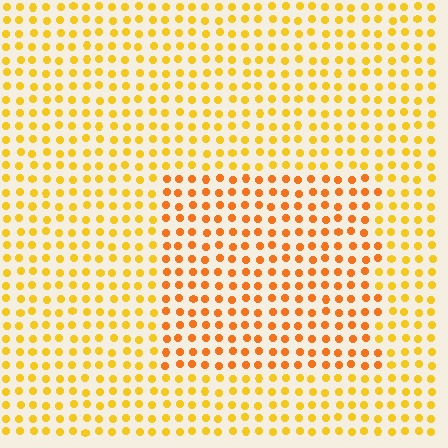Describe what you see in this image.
The image is filled with small yellow elements in a uniform arrangement. A rectangle-shaped region is visible where the elements are tinted to a slightly different hue, forming a subtle color boundary.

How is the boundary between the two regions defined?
The boundary is defined purely by a slight shift in hue (about 24 degrees). Spacing, size, and orientation are identical on both sides.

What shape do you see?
I see a rectangle.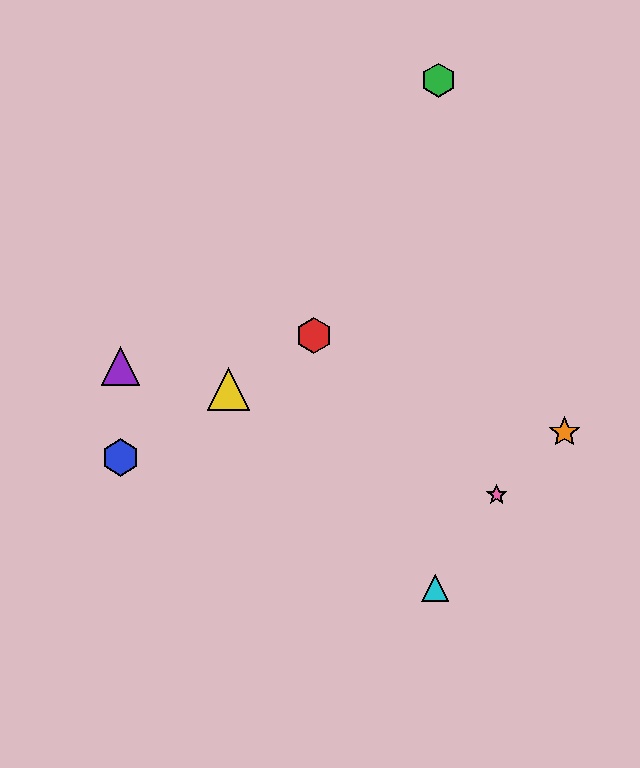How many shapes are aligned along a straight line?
3 shapes (the red hexagon, the blue hexagon, the yellow triangle) are aligned along a straight line.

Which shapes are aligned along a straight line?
The red hexagon, the blue hexagon, the yellow triangle are aligned along a straight line.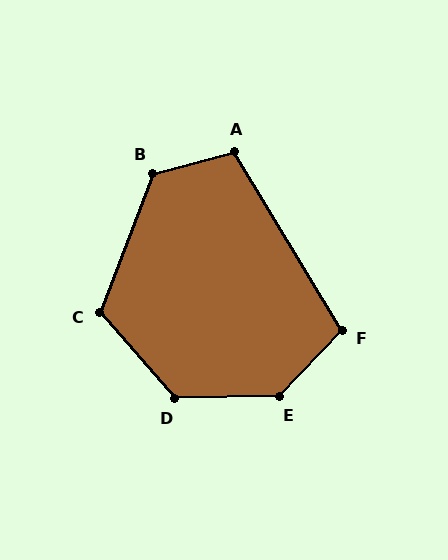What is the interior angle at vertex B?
Approximately 125 degrees (obtuse).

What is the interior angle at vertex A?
Approximately 107 degrees (obtuse).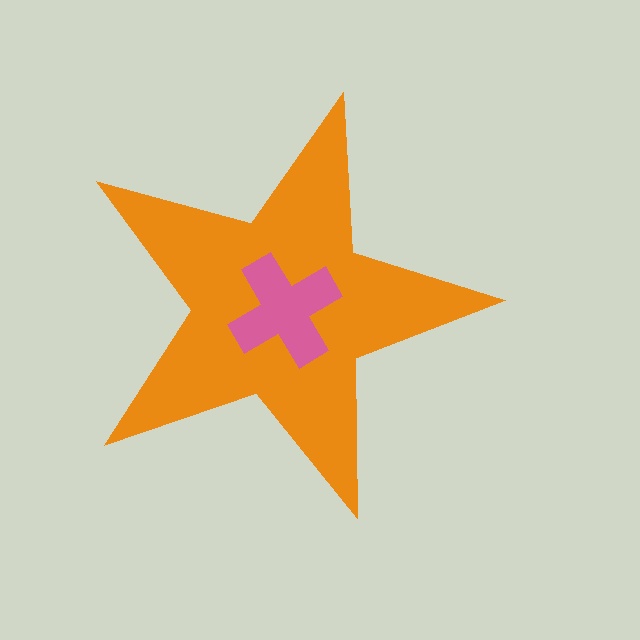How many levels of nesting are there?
2.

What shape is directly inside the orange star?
The pink cross.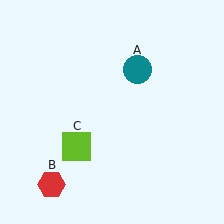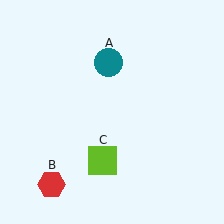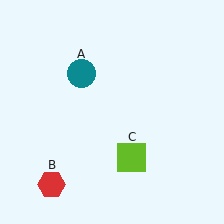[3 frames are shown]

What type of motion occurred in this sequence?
The teal circle (object A), lime square (object C) rotated counterclockwise around the center of the scene.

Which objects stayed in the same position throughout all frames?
Red hexagon (object B) remained stationary.